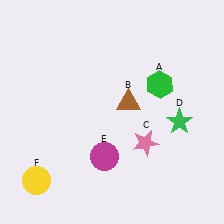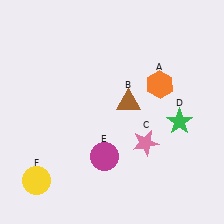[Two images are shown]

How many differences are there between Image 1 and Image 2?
There is 1 difference between the two images.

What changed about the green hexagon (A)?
In Image 1, A is green. In Image 2, it changed to orange.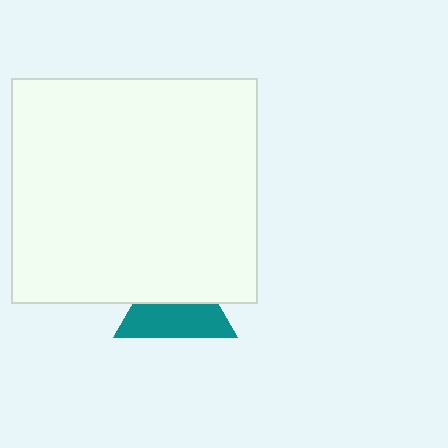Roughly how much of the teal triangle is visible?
About half of it is visible (roughly 53%).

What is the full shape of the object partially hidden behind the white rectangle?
The partially hidden object is a teal triangle.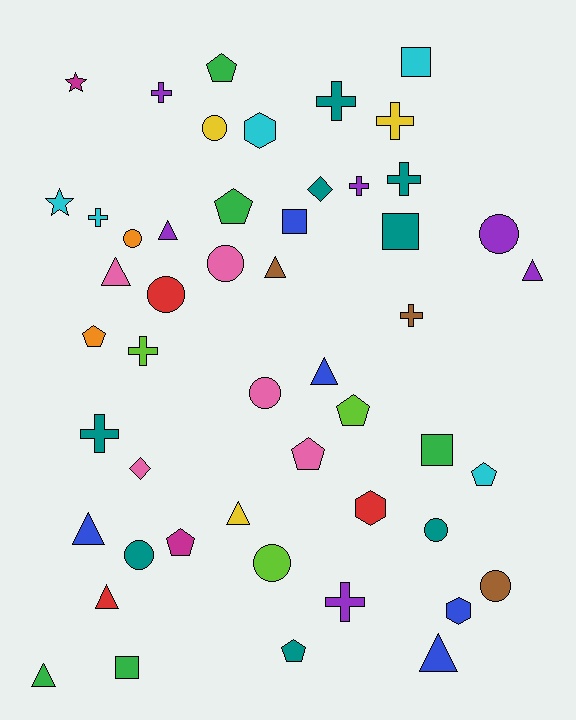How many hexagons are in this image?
There are 3 hexagons.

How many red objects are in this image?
There are 3 red objects.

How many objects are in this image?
There are 50 objects.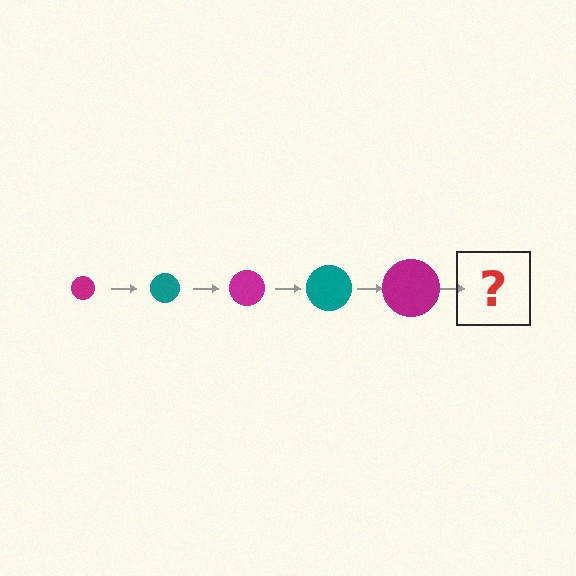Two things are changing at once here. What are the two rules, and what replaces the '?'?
The two rules are that the circle grows larger each step and the color cycles through magenta and teal. The '?' should be a teal circle, larger than the previous one.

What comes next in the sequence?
The next element should be a teal circle, larger than the previous one.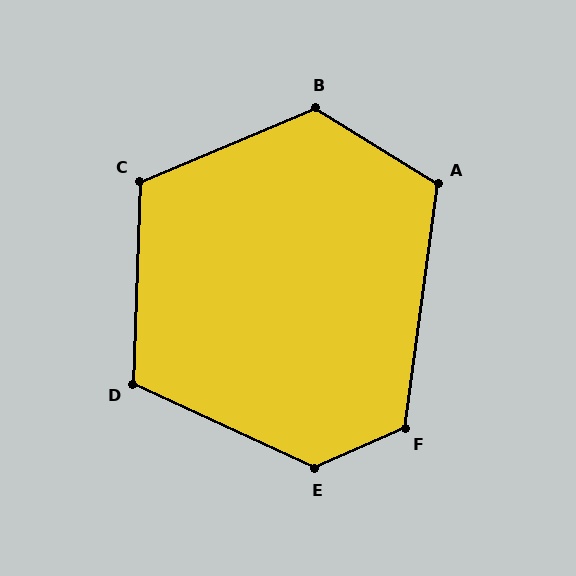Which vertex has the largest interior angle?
E, at approximately 131 degrees.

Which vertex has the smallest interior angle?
D, at approximately 113 degrees.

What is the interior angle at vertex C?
Approximately 115 degrees (obtuse).